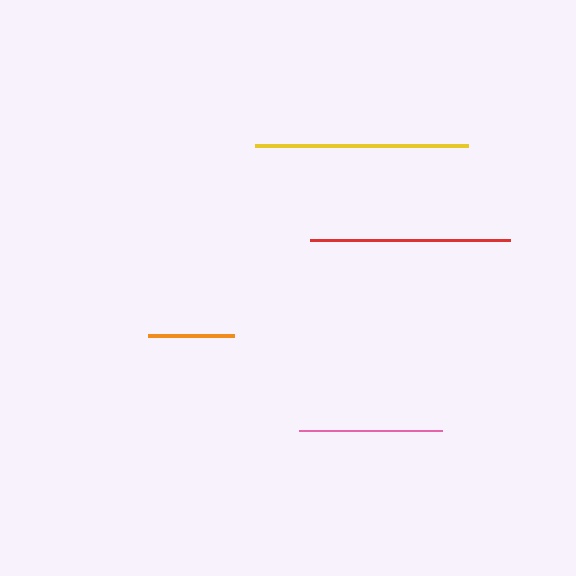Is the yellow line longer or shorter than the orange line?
The yellow line is longer than the orange line.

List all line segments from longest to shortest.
From longest to shortest: yellow, red, pink, orange.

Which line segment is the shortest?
The orange line is the shortest at approximately 86 pixels.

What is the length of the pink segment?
The pink segment is approximately 143 pixels long.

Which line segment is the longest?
The yellow line is the longest at approximately 213 pixels.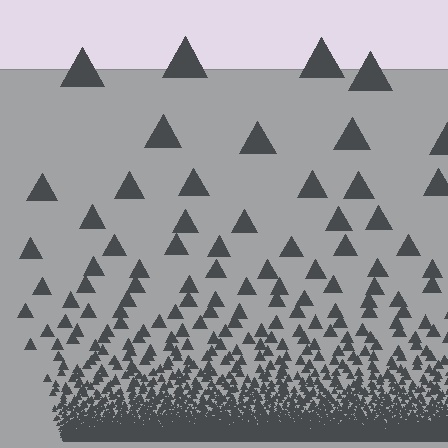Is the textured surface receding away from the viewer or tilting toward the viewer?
The surface appears to tilt toward the viewer. Texture elements get larger and sparser toward the top.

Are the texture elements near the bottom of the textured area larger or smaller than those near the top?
Smaller. The gradient is inverted — elements near the bottom are smaller and denser.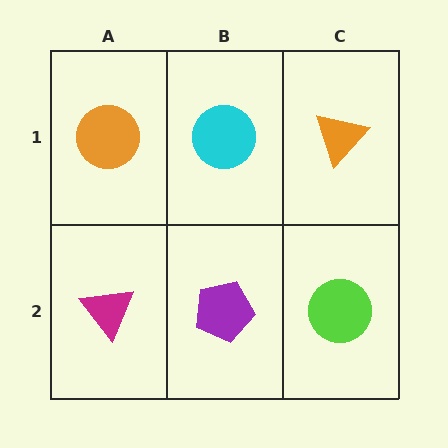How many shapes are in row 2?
3 shapes.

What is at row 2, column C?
A lime circle.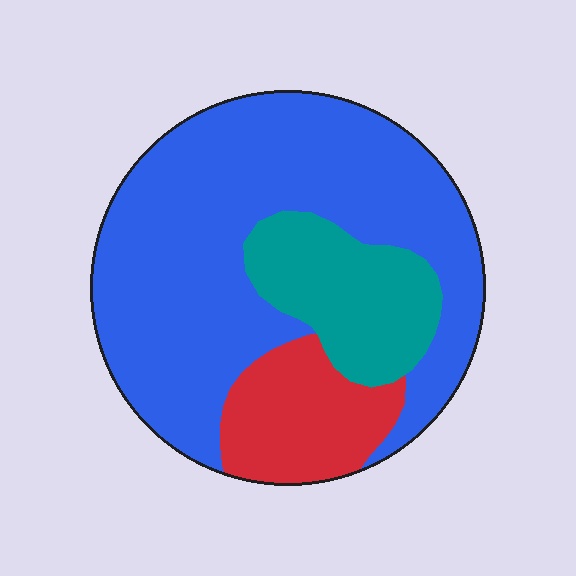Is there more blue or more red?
Blue.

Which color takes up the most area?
Blue, at roughly 65%.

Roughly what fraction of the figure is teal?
Teal takes up about one sixth (1/6) of the figure.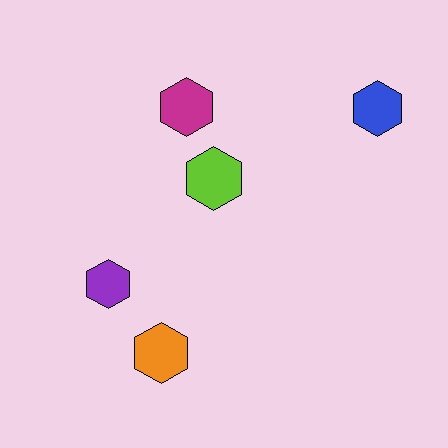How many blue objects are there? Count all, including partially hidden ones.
There is 1 blue object.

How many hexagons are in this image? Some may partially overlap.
There are 5 hexagons.